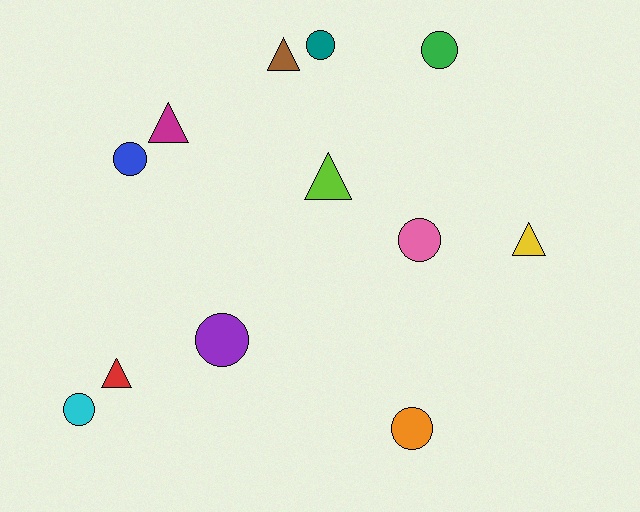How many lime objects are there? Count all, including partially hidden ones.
There is 1 lime object.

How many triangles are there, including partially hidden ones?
There are 5 triangles.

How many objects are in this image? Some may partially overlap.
There are 12 objects.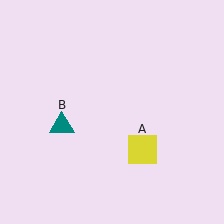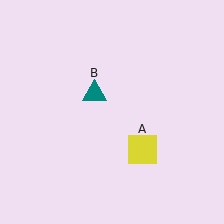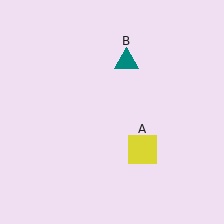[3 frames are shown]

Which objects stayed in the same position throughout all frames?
Yellow square (object A) remained stationary.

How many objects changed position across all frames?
1 object changed position: teal triangle (object B).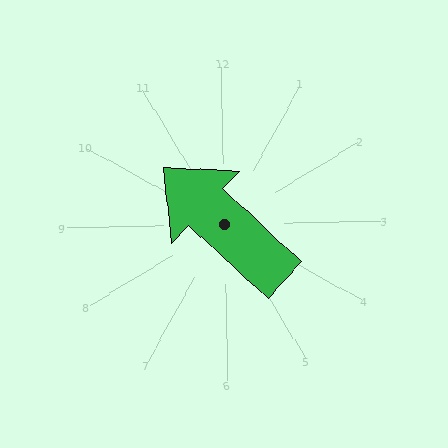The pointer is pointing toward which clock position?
Roughly 10 o'clock.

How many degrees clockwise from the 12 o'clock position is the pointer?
Approximately 314 degrees.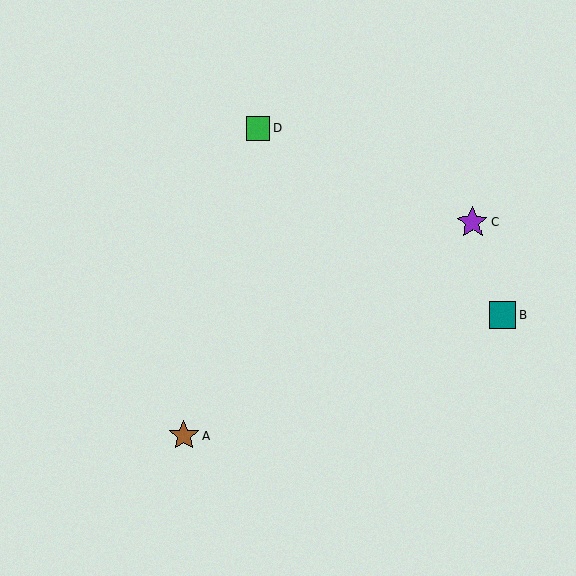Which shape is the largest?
The purple star (labeled C) is the largest.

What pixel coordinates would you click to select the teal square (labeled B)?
Click at (503, 315) to select the teal square B.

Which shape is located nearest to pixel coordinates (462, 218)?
The purple star (labeled C) at (472, 223) is nearest to that location.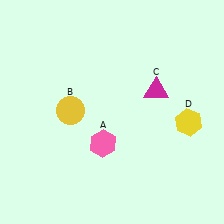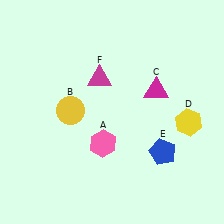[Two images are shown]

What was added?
A blue pentagon (E), a magenta triangle (F) were added in Image 2.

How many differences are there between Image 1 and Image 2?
There are 2 differences between the two images.